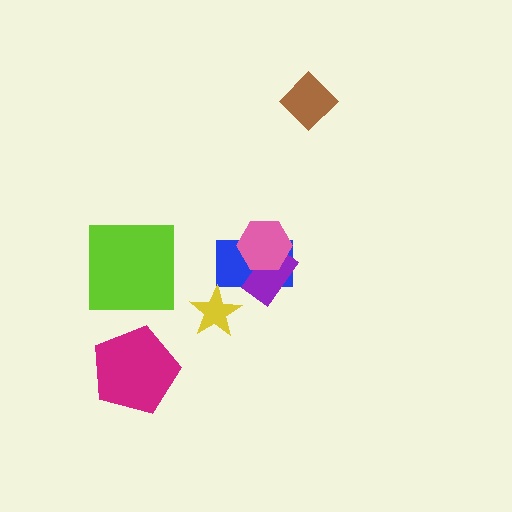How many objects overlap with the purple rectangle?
2 objects overlap with the purple rectangle.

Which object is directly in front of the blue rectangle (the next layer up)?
The purple rectangle is directly in front of the blue rectangle.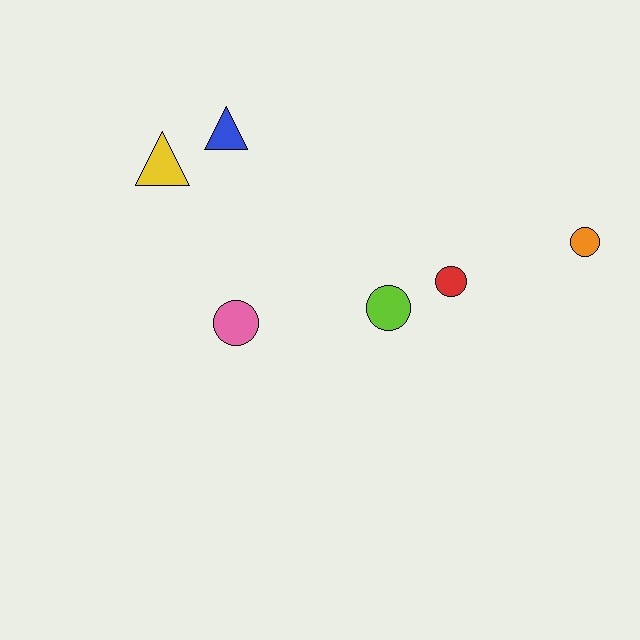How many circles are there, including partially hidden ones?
There are 4 circles.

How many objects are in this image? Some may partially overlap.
There are 6 objects.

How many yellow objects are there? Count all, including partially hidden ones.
There is 1 yellow object.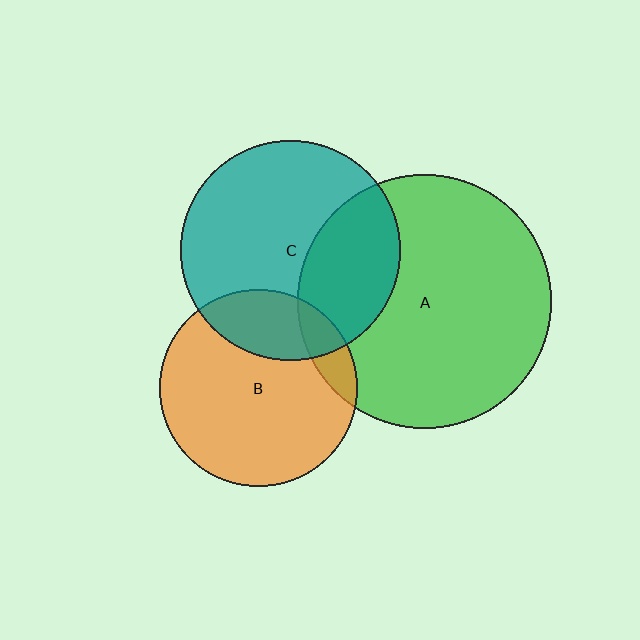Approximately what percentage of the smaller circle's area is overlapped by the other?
Approximately 30%.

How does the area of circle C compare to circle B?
Approximately 1.2 times.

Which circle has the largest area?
Circle A (green).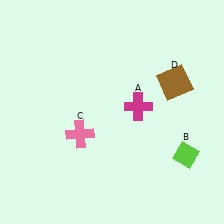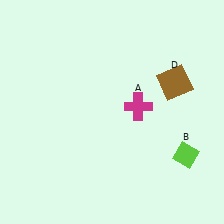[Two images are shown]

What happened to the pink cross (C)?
The pink cross (C) was removed in Image 2. It was in the bottom-left area of Image 1.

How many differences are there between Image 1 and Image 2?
There is 1 difference between the two images.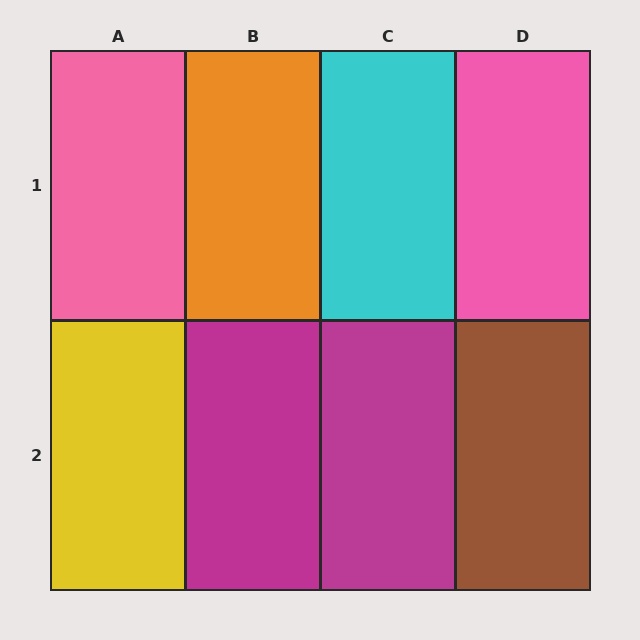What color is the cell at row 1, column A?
Pink.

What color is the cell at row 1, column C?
Cyan.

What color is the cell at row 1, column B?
Orange.